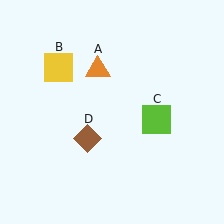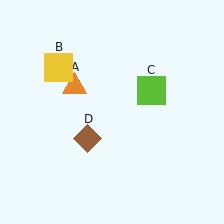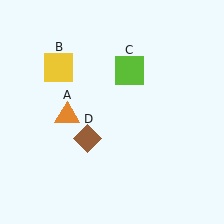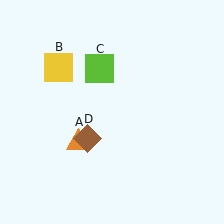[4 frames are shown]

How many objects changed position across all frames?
2 objects changed position: orange triangle (object A), lime square (object C).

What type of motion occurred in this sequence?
The orange triangle (object A), lime square (object C) rotated counterclockwise around the center of the scene.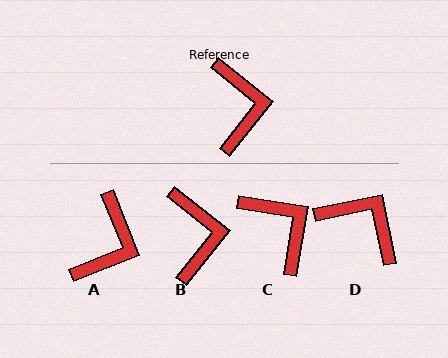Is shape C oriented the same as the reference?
No, it is off by about 29 degrees.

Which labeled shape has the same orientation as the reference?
B.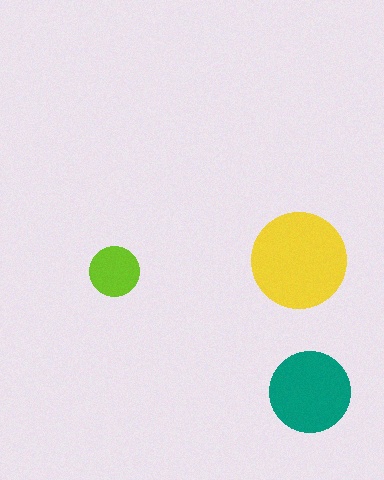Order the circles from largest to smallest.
the yellow one, the teal one, the lime one.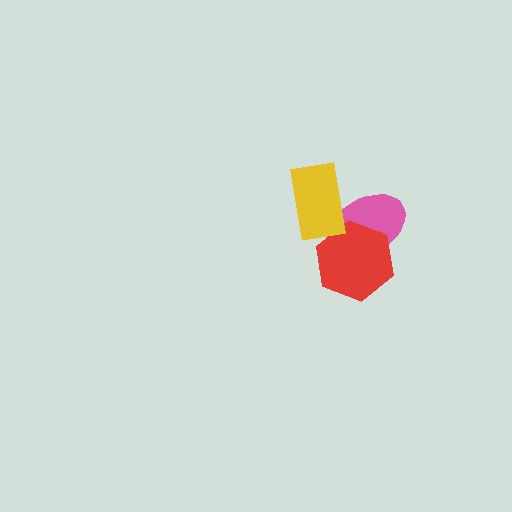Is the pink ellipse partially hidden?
Yes, it is partially covered by another shape.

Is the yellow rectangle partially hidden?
No, no other shape covers it.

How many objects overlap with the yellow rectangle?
2 objects overlap with the yellow rectangle.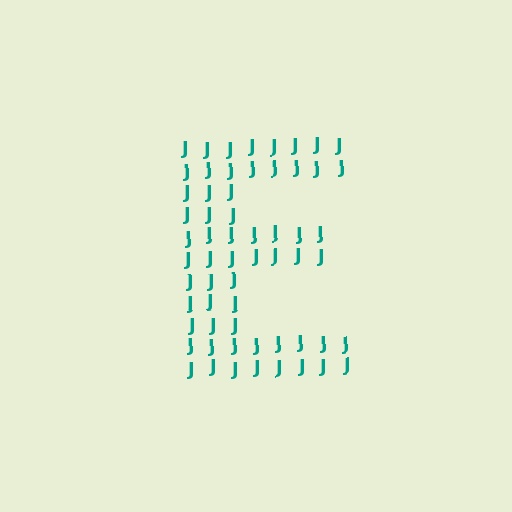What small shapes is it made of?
It is made of small letter J's.